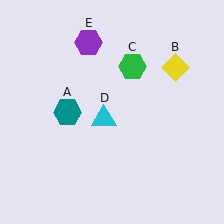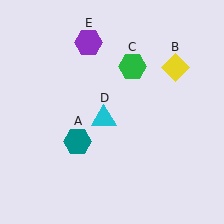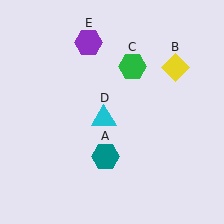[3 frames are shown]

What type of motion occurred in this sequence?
The teal hexagon (object A) rotated counterclockwise around the center of the scene.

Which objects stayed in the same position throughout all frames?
Yellow diamond (object B) and green hexagon (object C) and cyan triangle (object D) and purple hexagon (object E) remained stationary.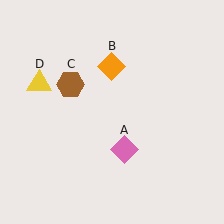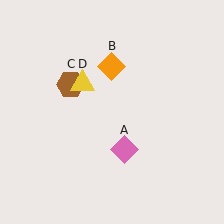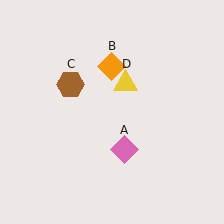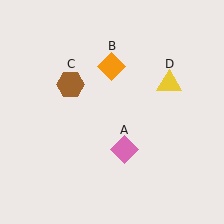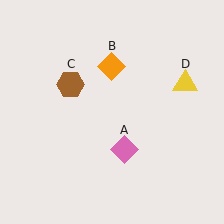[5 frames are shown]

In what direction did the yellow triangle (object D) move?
The yellow triangle (object D) moved right.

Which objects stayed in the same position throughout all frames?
Pink diamond (object A) and orange diamond (object B) and brown hexagon (object C) remained stationary.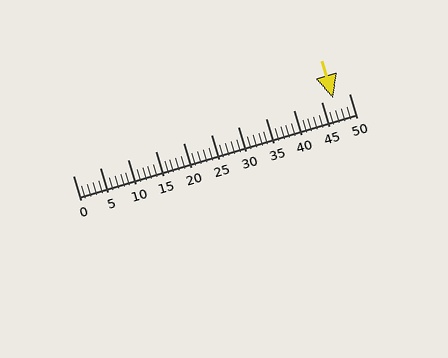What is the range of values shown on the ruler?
The ruler shows values from 0 to 50.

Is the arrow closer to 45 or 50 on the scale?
The arrow is closer to 45.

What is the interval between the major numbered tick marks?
The major tick marks are spaced 5 units apart.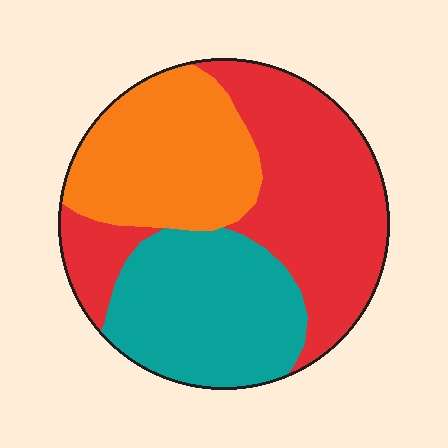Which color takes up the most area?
Red, at roughly 40%.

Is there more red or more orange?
Red.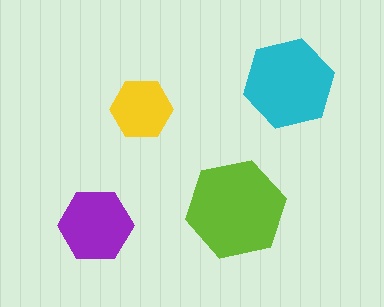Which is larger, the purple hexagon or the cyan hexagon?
The cyan one.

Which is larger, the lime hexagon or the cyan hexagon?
The lime one.